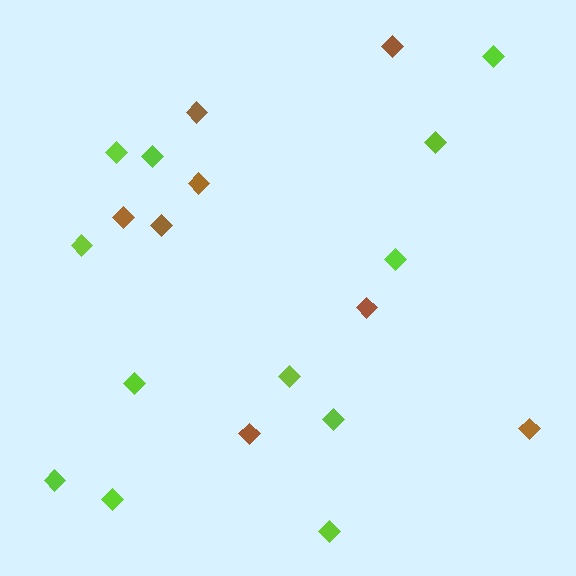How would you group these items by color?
There are 2 groups: one group of brown diamonds (8) and one group of lime diamonds (12).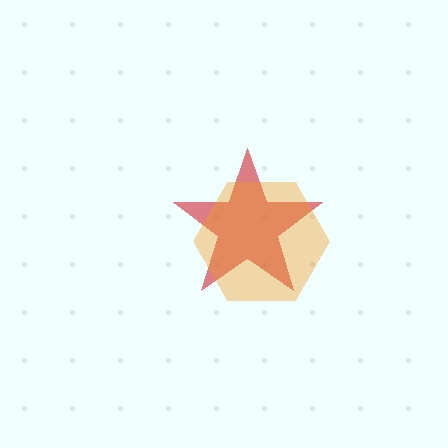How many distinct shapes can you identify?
There are 2 distinct shapes: a red star, an orange hexagon.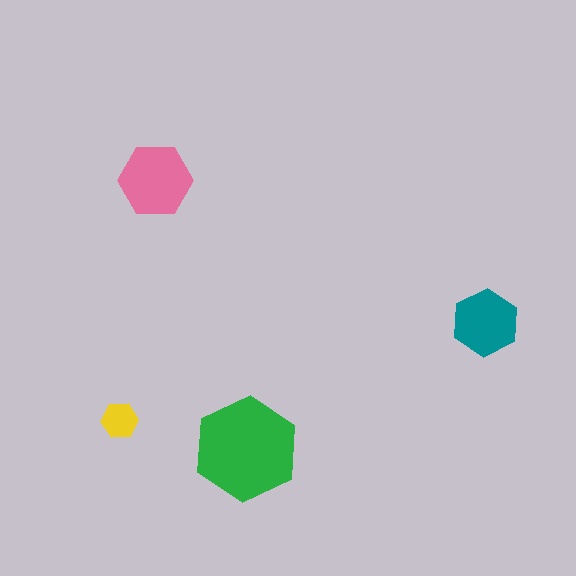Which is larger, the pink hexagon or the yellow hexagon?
The pink one.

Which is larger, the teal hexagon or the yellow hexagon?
The teal one.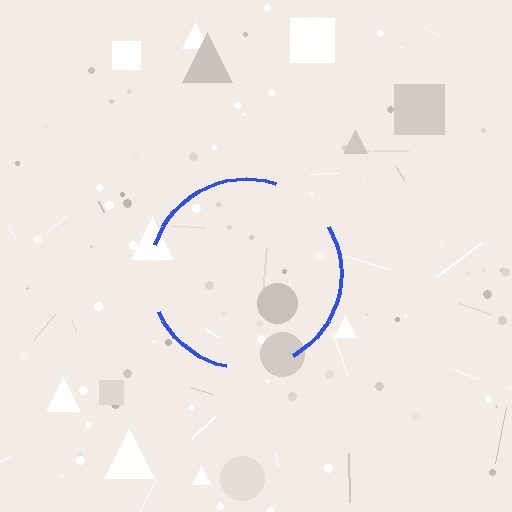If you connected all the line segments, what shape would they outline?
They would outline a circle.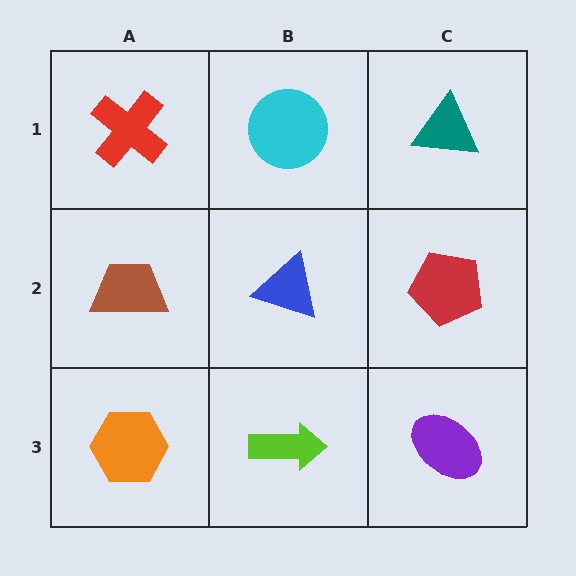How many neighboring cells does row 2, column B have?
4.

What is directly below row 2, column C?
A purple ellipse.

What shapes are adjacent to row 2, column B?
A cyan circle (row 1, column B), a lime arrow (row 3, column B), a brown trapezoid (row 2, column A), a red pentagon (row 2, column C).